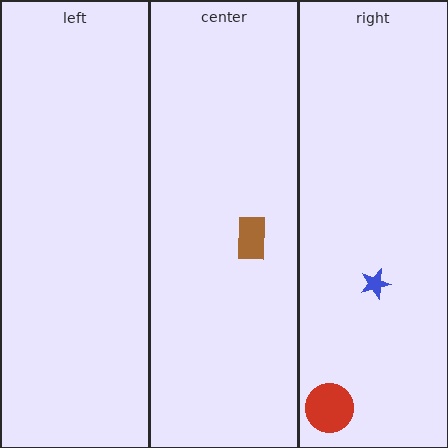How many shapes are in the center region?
1.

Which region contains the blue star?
The right region.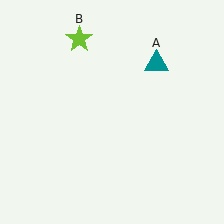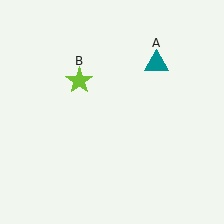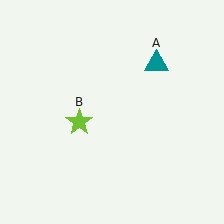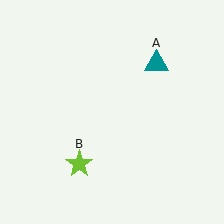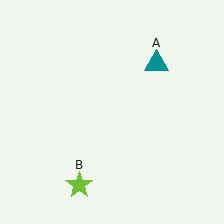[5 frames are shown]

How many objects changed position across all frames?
1 object changed position: lime star (object B).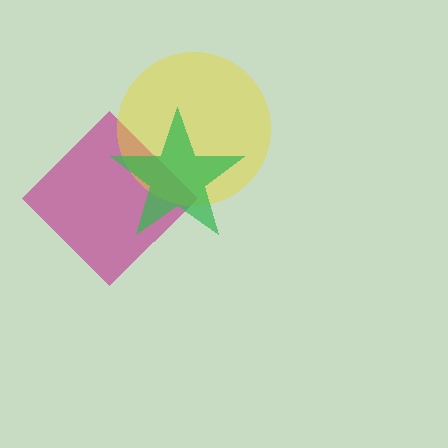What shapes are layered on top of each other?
The layered shapes are: a magenta diamond, a yellow circle, a green star.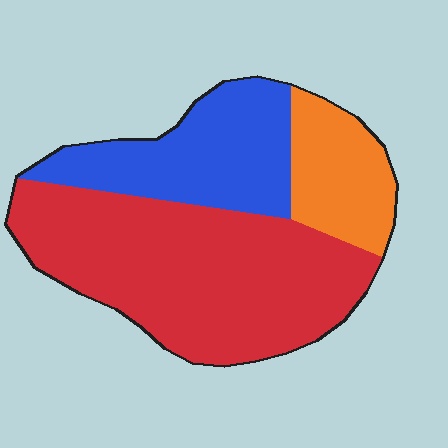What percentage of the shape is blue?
Blue takes up between a quarter and a half of the shape.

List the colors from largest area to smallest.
From largest to smallest: red, blue, orange.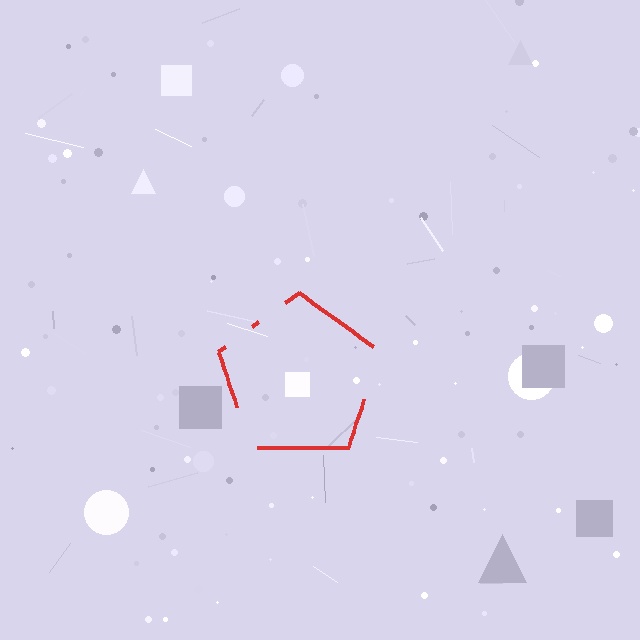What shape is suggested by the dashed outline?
The dashed outline suggests a pentagon.